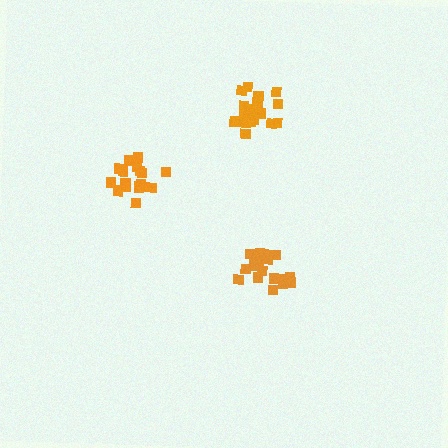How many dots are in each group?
Group 1: 18 dots, Group 2: 20 dots, Group 3: 19 dots (57 total).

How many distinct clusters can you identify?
There are 3 distinct clusters.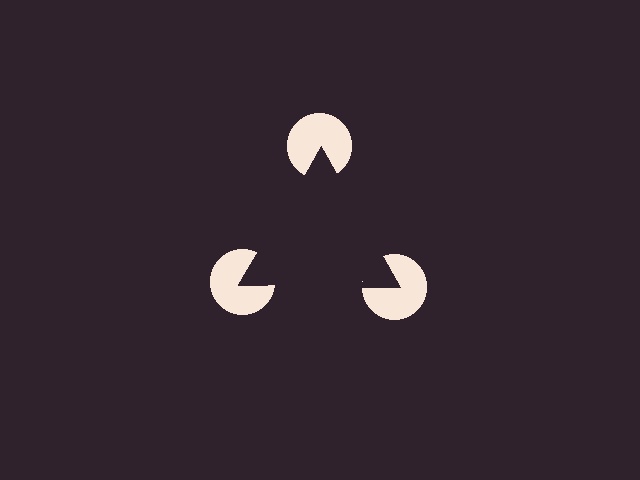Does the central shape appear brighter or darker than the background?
It typically appears slightly darker than the background, even though no actual brightness change is drawn.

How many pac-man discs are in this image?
There are 3 — one at each vertex of the illusory triangle.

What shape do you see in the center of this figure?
An illusory triangle — its edges are inferred from the aligned wedge cuts in the pac-man discs, not physically drawn.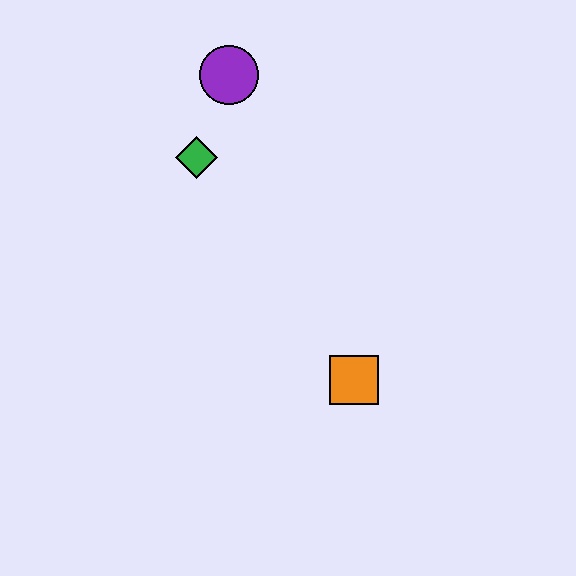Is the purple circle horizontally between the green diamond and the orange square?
Yes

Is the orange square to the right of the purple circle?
Yes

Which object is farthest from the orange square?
The purple circle is farthest from the orange square.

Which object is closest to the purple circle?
The green diamond is closest to the purple circle.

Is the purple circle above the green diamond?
Yes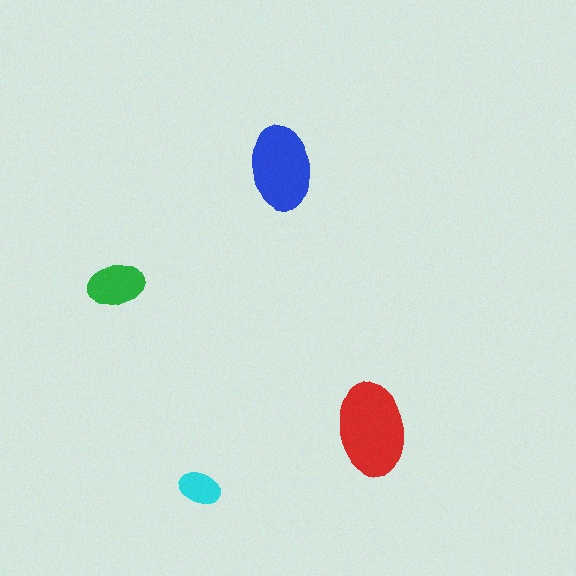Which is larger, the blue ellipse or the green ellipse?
The blue one.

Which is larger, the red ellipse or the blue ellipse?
The red one.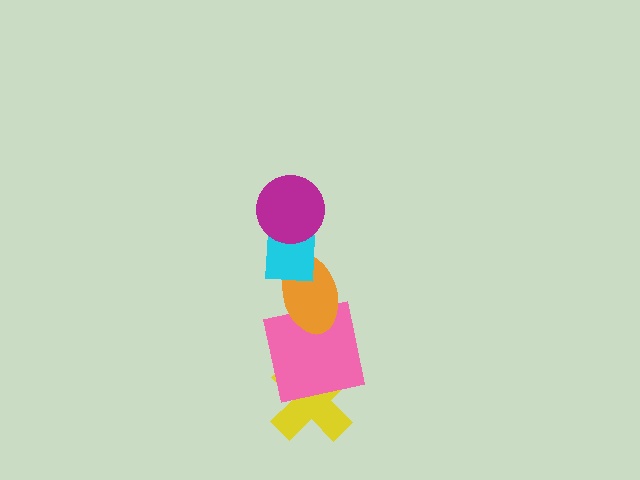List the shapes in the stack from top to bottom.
From top to bottom: the magenta circle, the cyan square, the orange ellipse, the pink square, the yellow cross.